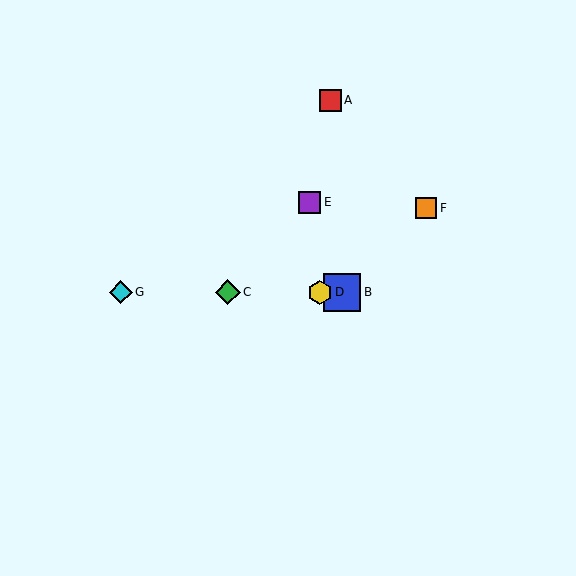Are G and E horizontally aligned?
No, G is at y≈292 and E is at y≈202.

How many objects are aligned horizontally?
4 objects (B, C, D, G) are aligned horizontally.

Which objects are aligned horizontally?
Objects B, C, D, G are aligned horizontally.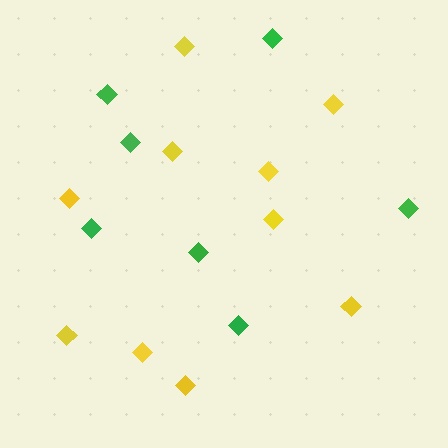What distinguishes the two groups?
There are 2 groups: one group of green diamonds (7) and one group of yellow diamonds (10).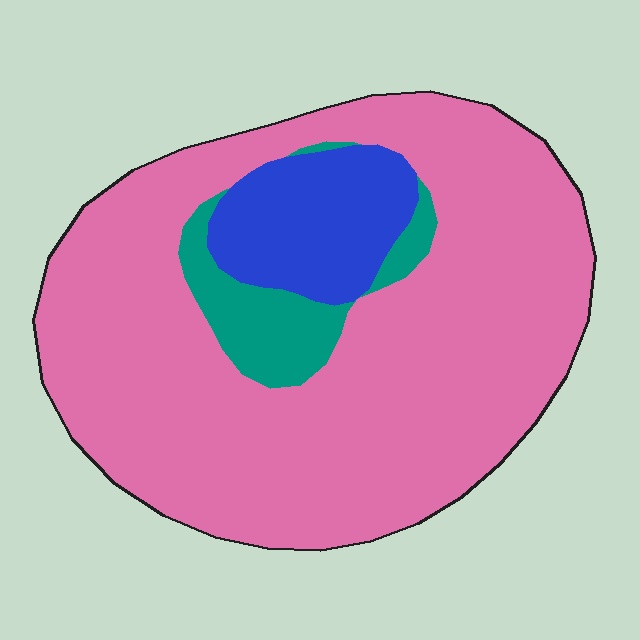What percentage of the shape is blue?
Blue covers 13% of the shape.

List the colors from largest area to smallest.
From largest to smallest: pink, blue, teal.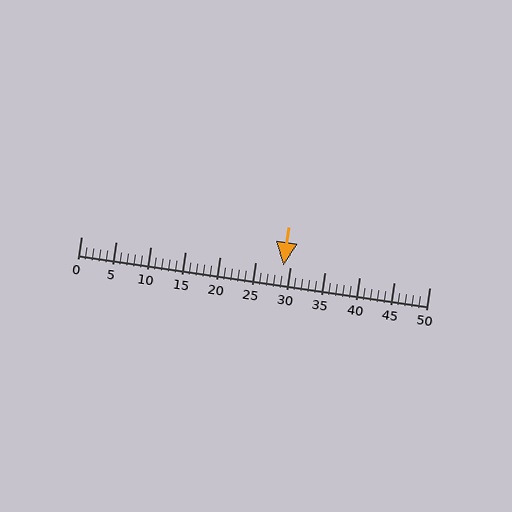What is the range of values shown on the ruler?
The ruler shows values from 0 to 50.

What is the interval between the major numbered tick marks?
The major tick marks are spaced 5 units apart.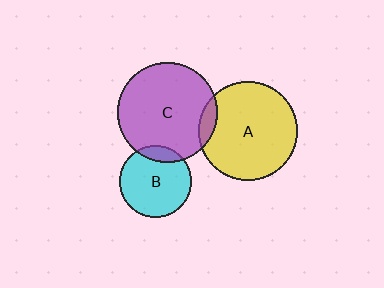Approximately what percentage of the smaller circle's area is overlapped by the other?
Approximately 15%.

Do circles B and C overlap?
Yes.